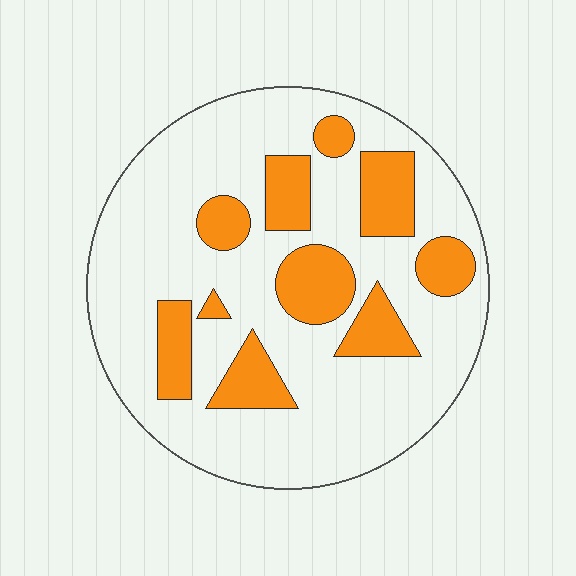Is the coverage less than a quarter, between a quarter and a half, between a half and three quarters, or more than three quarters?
Less than a quarter.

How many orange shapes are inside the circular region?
10.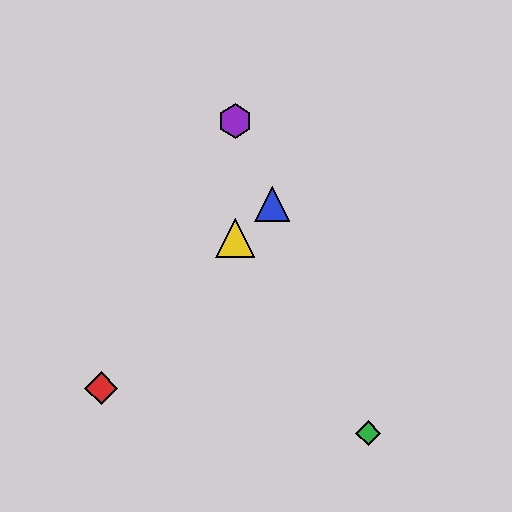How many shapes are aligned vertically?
2 shapes (the yellow triangle, the purple hexagon) are aligned vertically.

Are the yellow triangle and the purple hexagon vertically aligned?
Yes, both are at x≈235.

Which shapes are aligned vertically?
The yellow triangle, the purple hexagon are aligned vertically.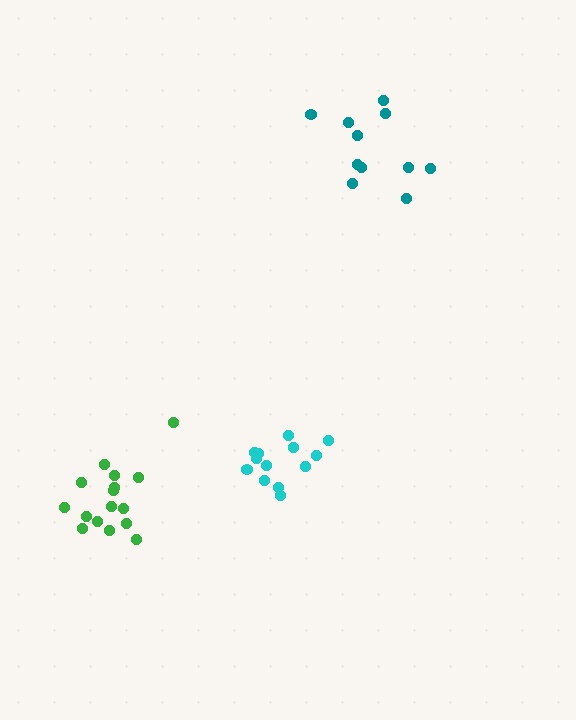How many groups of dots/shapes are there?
There are 3 groups.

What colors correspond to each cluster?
The clusters are colored: cyan, green, teal.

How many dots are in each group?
Group 1: 13 dots, Group 2: 16 dots, Group 3: 11 dots (40 total).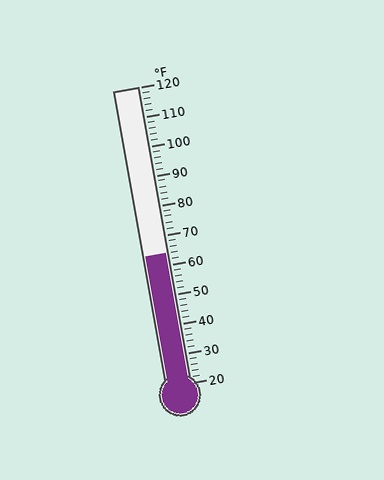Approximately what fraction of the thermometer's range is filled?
The thermometer is filled to approximately 45% of its range.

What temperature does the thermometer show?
The thermometer shows approximately 64°F.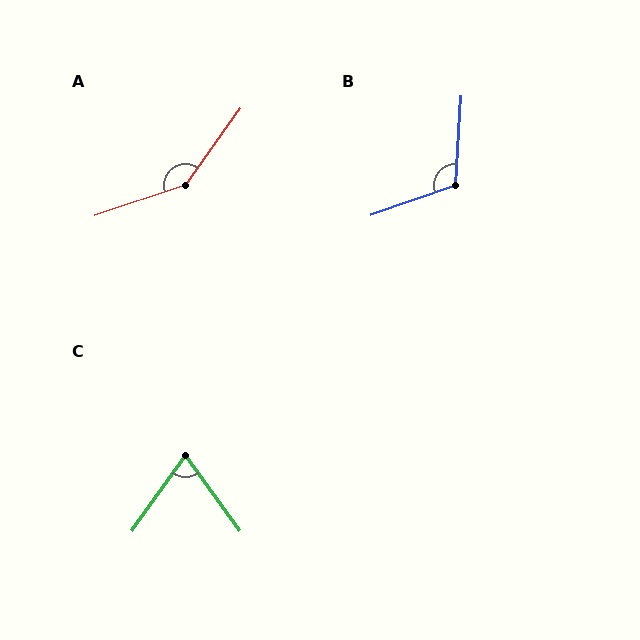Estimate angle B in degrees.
Approximately 112 degrees.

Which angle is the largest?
A, at approximately 145 degrees.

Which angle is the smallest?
C, at approximately 71 degrees.